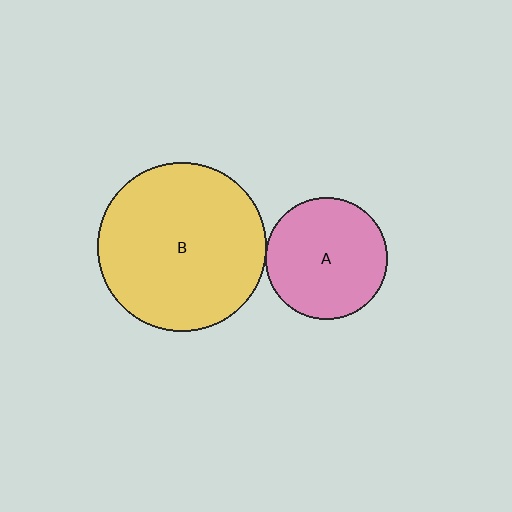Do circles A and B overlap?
Yes.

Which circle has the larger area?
Circle B (yellow).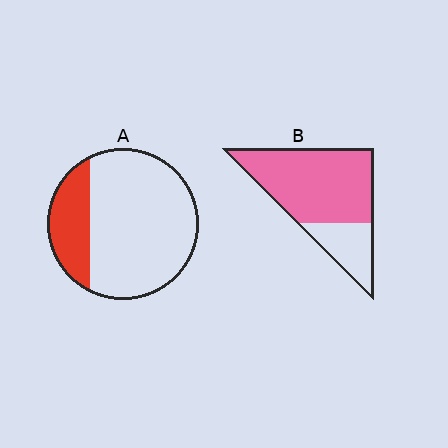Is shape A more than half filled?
No.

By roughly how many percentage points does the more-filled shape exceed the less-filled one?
By roughly 50 percentage points (B over A).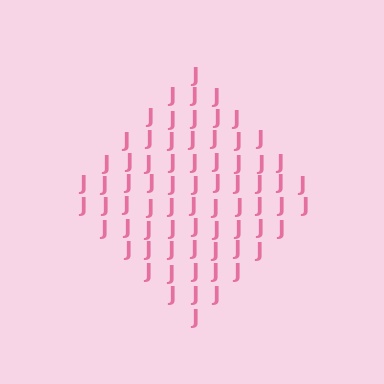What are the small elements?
The small elements are letter J's.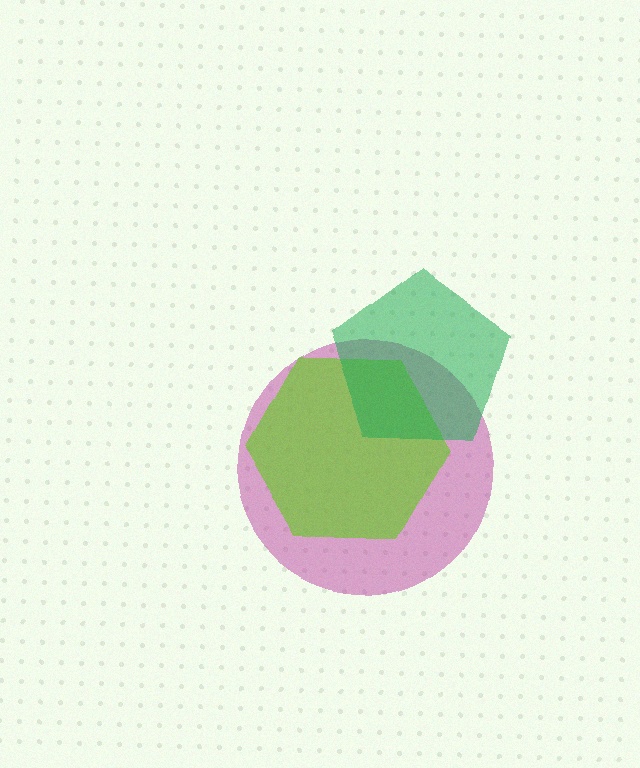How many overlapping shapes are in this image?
There are 3 overlapping shapes in the image.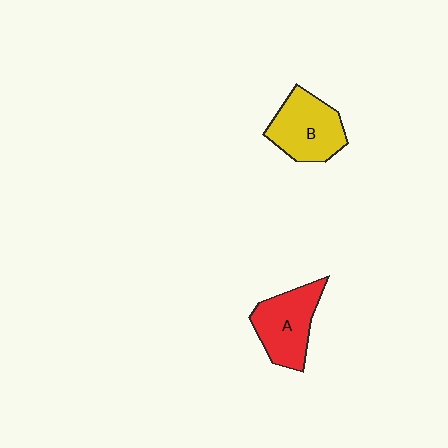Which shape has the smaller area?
Shape A (red).